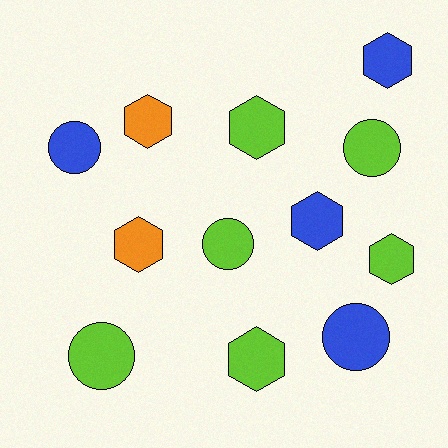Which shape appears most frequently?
Hexagon, with 7 objects.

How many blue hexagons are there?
There are 2 blue hexagons.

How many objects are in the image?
There are 12 objects.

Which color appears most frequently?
Lime, with 6 objects.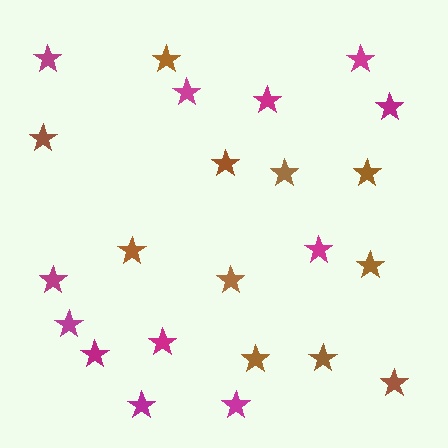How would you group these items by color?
There are 2 groups: one group of magenta stars (12) and one group of brown stars (11).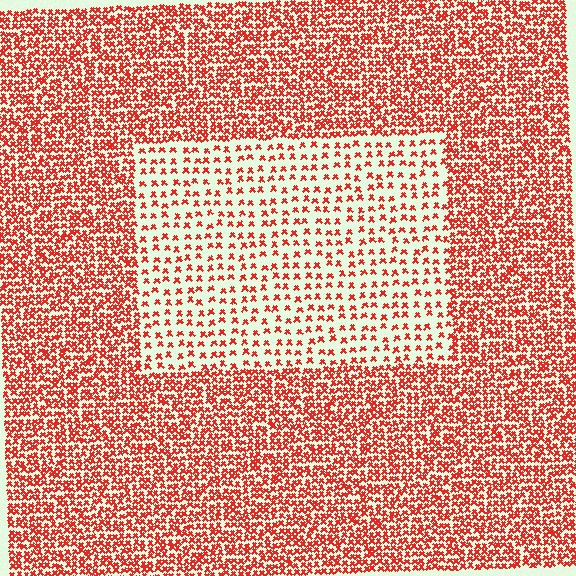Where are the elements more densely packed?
The elements are more densely packed outside the rectangle boundary.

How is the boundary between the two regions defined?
The boundary is defined by a change in element density (approximately 2.4x ratio). All elements are the same color, size, and shape.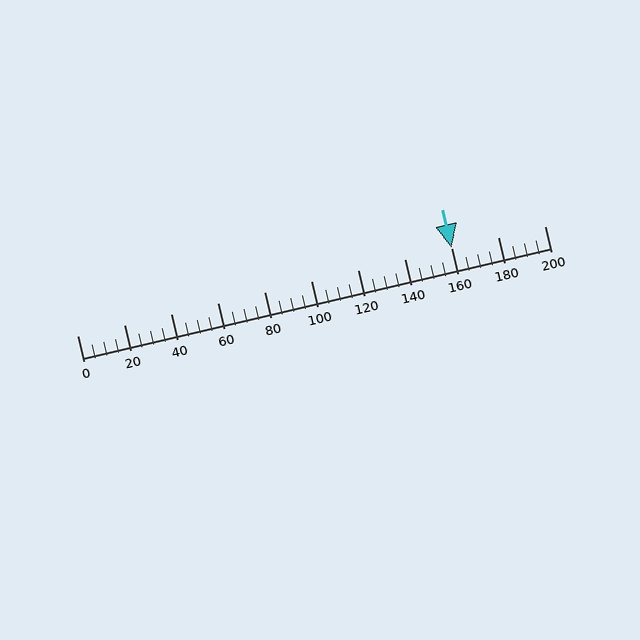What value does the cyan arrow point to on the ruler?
The cyan arrow points to approximately 160.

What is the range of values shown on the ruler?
The ruler shows values from 0 to 200.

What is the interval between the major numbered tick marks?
The major tick marks are spaced 20 units apart.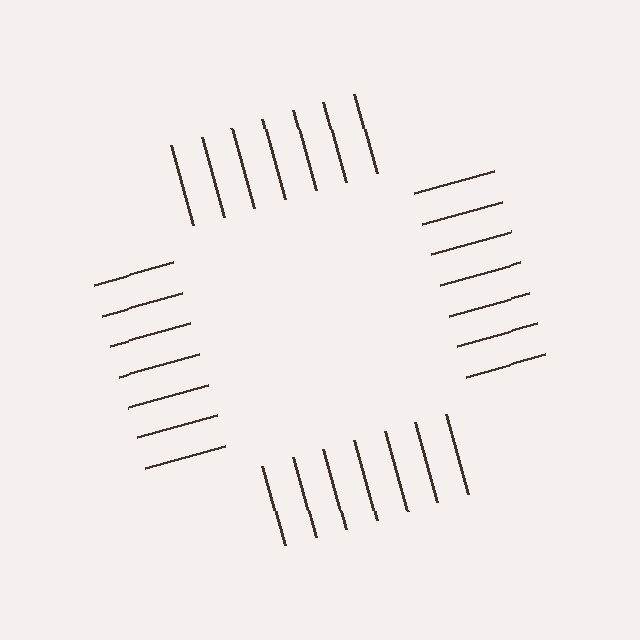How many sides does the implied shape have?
4 sides — the line-ends trace a square.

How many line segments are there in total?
28 — 7 along each of the 4 edges.